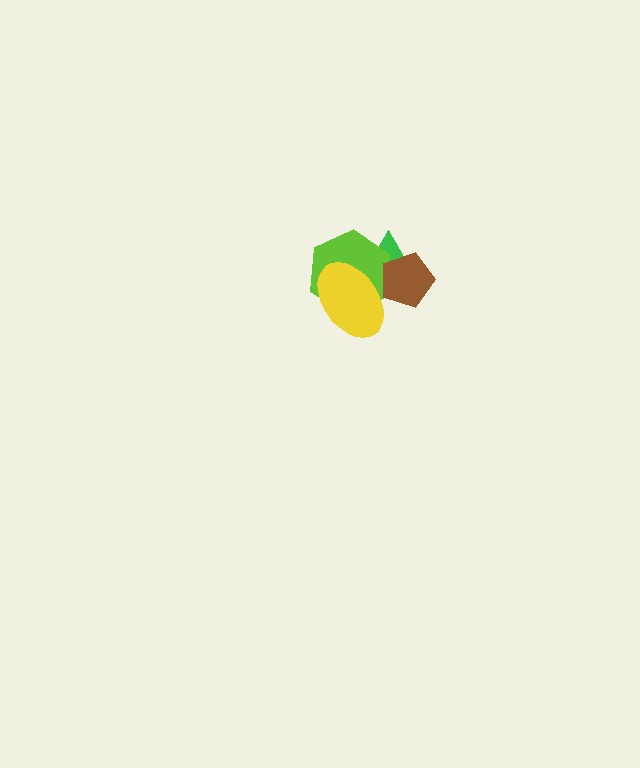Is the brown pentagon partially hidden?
Yes, it is partially covered by another shape.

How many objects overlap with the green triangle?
3 objects overlap with the green triangle.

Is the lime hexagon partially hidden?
Yes, it is partially covered by another shape.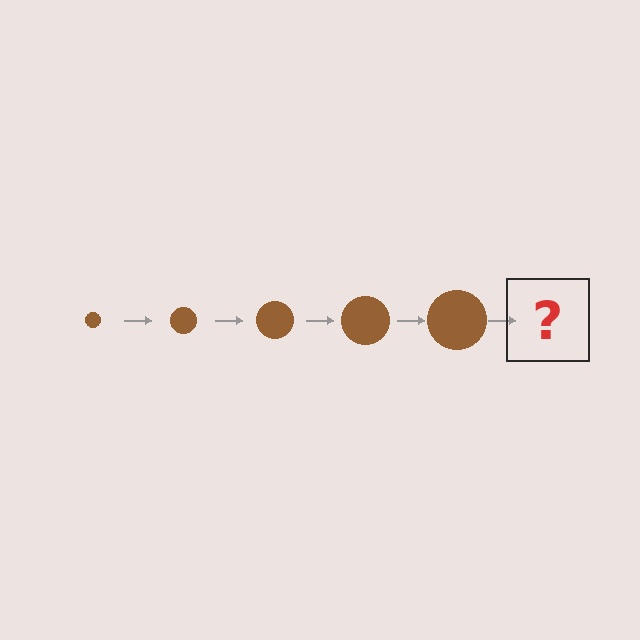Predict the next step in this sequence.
The next step is a brown circle, larger than the previous one.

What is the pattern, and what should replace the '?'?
The pattern is that the circle gets progressively larger each step. The '?' should be a brown circle, larger than the previous one.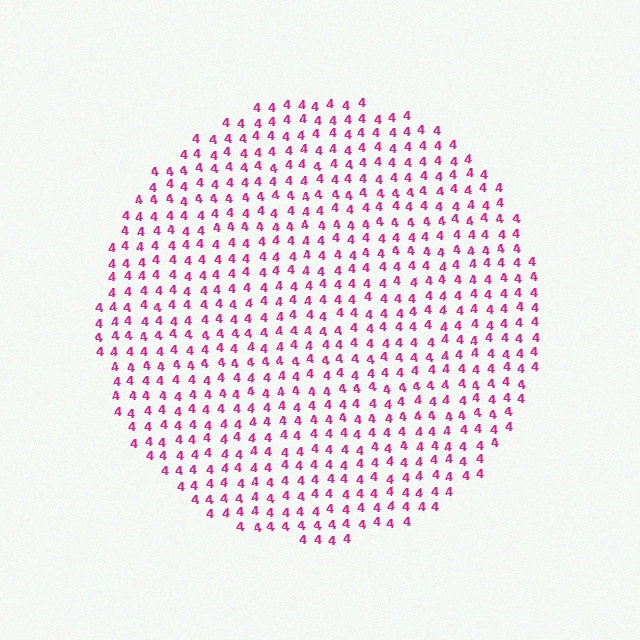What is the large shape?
The large shape is a circle.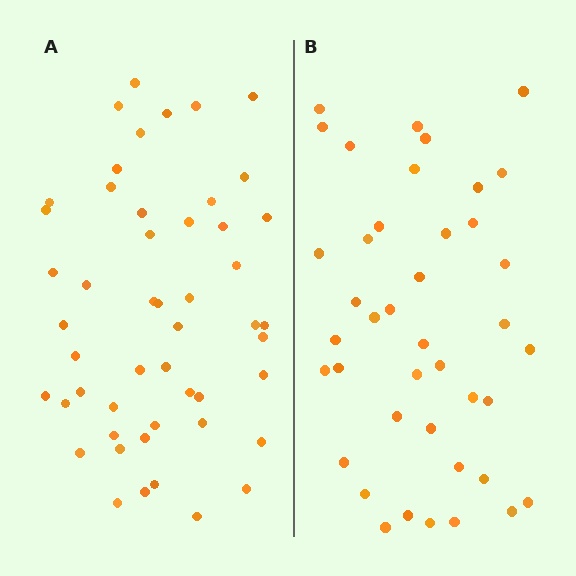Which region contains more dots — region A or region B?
Region A (the left region) has more dots.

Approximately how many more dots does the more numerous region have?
Region A has roughly 8 or so more dots than region B.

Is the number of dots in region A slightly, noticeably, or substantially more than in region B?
Region A has only slightly more — the two regions are fairly close. The ratio is roughly 1.2 to 1.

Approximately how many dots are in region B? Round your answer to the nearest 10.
About 40 dots. (The exact count is 41, which rounds to 40.)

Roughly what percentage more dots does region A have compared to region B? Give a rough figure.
About 20% more.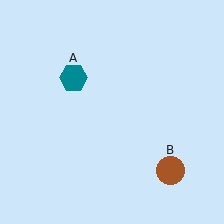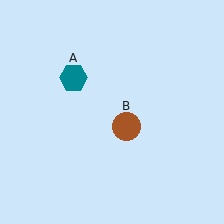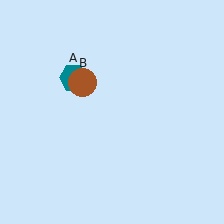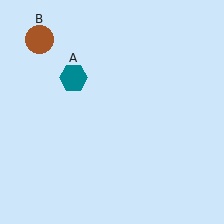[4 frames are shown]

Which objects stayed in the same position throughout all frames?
Teal hexagon (object A) remained stationary.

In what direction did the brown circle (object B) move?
The brown circle (object B) moved up and to the left.